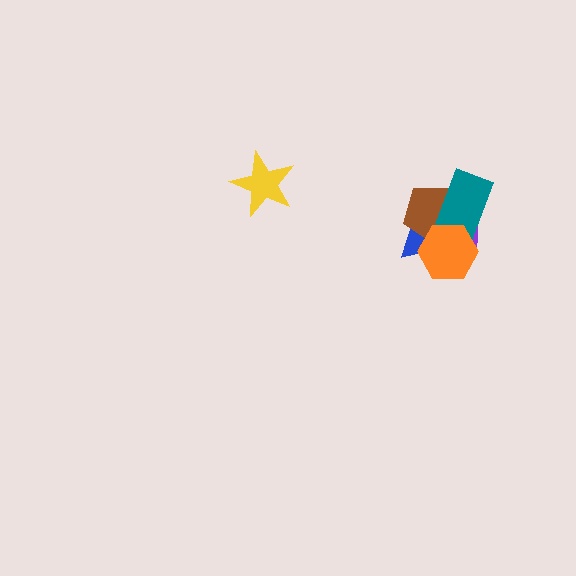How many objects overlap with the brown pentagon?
4 objects overlap with the brown pentagon.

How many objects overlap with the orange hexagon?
4 objects overlap with the orange hexagon.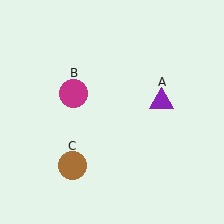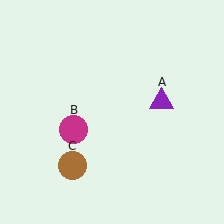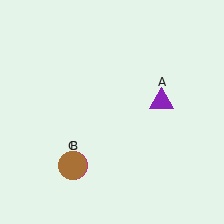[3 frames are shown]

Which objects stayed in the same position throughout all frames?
Purple triangle (object A) and brown circle (object C) remained stationary.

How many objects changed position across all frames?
1 object changed position: magenta circle (object B).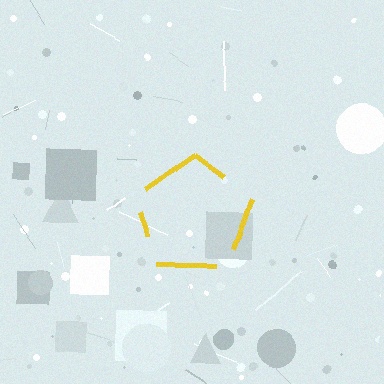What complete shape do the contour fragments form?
The contour fragments form a pentagon.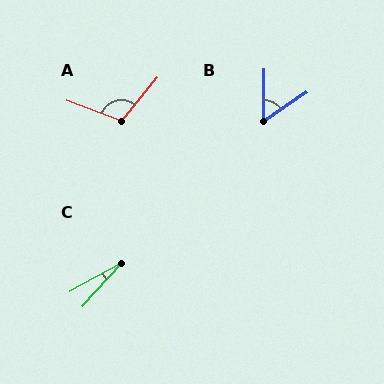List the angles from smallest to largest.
C (19°), B (56°), A (109°).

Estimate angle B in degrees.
Approximately 56 degrees.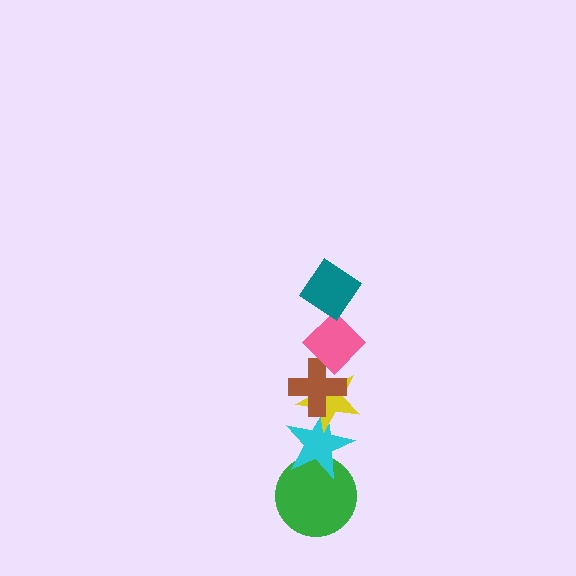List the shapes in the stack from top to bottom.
From top to bottom: the teal diamond, the pink diamond, the brown cross, the yellow star, the cyan star, the green circle.